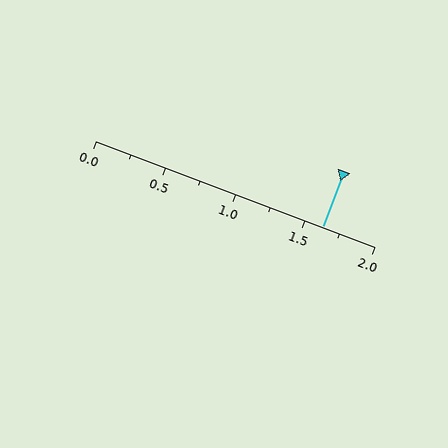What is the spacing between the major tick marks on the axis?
The major ticks are spaced 0.5 apart.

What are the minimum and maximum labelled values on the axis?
The axis runs from 0.0 to 2.0.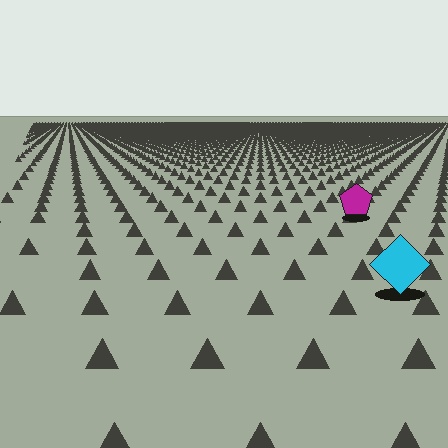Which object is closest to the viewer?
The cyan diamond is closest. The texture marks near it are larger and more spread out.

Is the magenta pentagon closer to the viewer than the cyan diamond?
No. The cyan diamond is closer — you can tell from the texture gradient: the ground texture is coarser near it.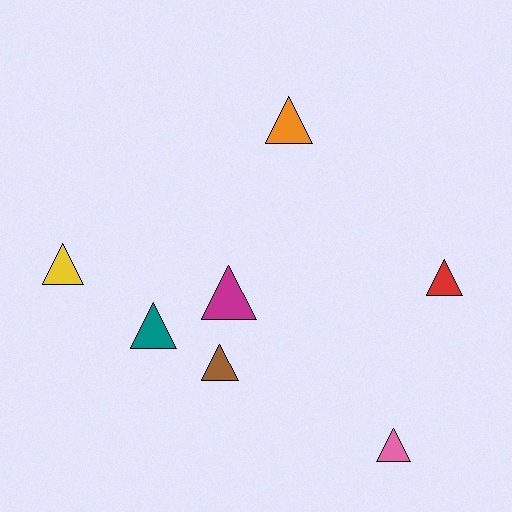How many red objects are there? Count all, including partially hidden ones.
There is 1 red object.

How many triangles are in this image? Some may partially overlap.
There are 7 triangles.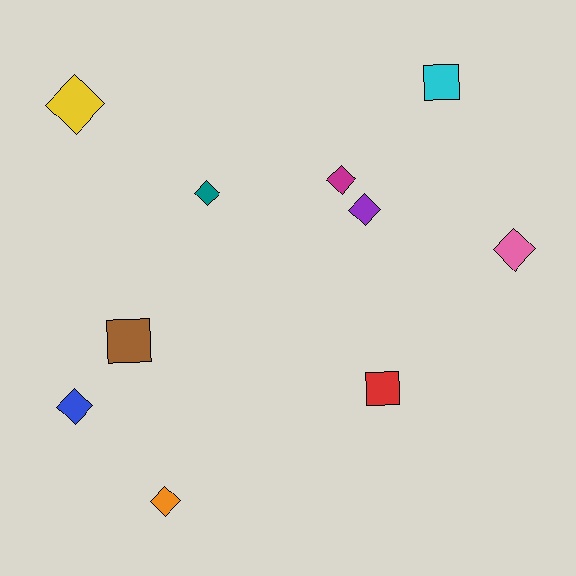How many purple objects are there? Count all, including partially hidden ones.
There is 1 purple object.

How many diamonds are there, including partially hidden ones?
There are 7 diamonds.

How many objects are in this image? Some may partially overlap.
There are 10 objects.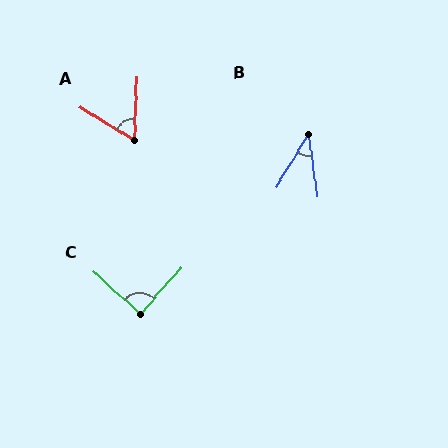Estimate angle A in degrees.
Approximately 60 degrees.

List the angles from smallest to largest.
B (40°), A (60°), C (88°).